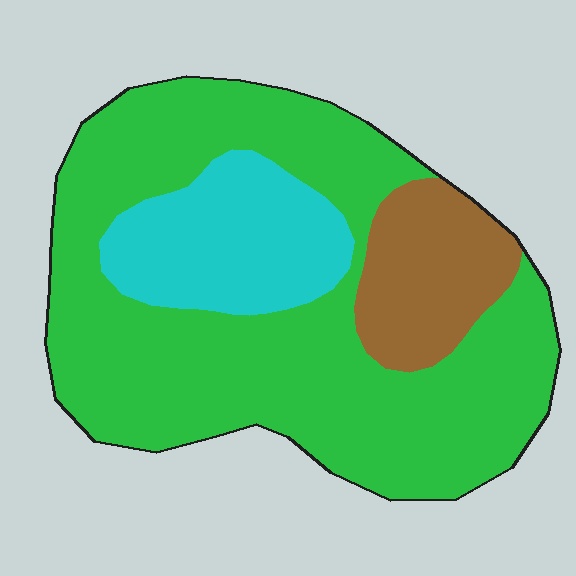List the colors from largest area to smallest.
From largest to smallest: green, cyan, brown.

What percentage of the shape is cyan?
Cyan takes up about one sixth (1/6) of the shape.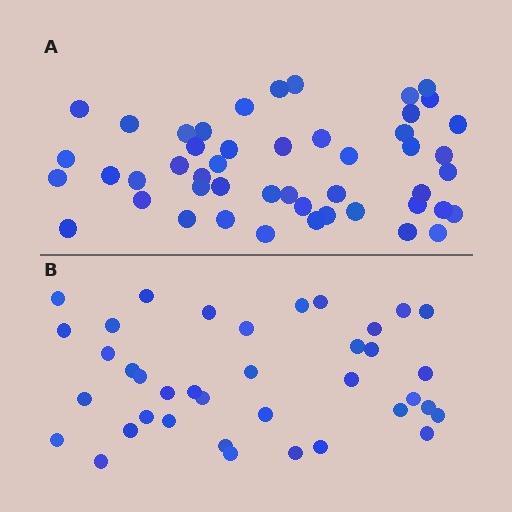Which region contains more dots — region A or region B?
Region A (the top region) has more dots.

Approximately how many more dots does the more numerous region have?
Region A has roughly 10 or so more dots than region B.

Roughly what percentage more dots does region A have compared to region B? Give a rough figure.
About 25% more.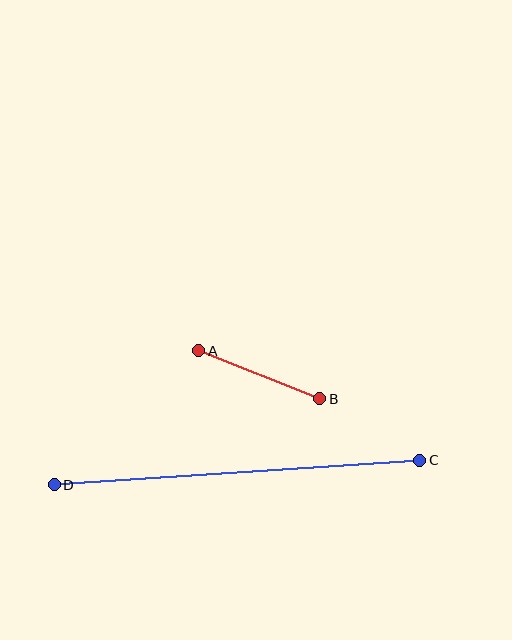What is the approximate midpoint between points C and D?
The midpoint is at approximately (237, 472) pixels.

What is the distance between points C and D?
The distance is approximately 366 pixels.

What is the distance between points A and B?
The distance is approximately 130 pixels.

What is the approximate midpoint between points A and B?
The midpoint is at approximately (259, 375) pixels.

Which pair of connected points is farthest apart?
Points C and D are farthest apart.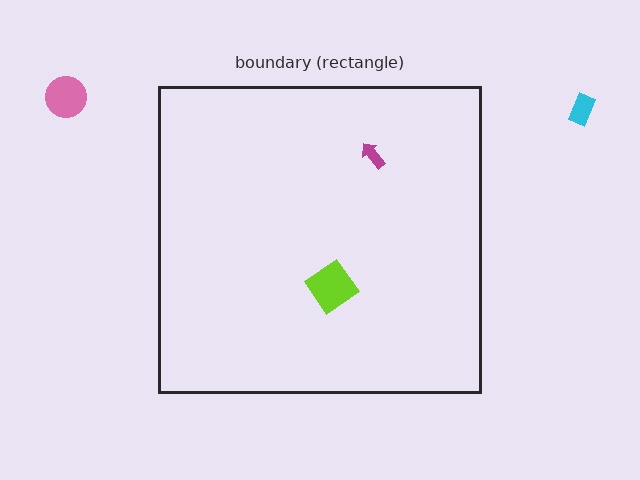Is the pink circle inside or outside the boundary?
Outside.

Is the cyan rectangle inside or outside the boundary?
Outside.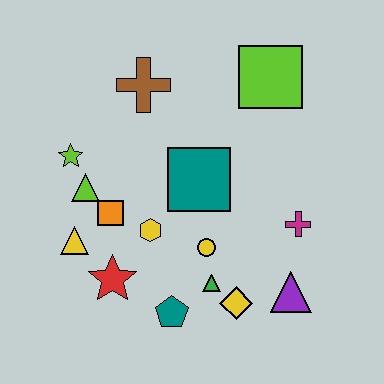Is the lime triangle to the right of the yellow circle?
No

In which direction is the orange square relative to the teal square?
The orange square is to the left of the teal square.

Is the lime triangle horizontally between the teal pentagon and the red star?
No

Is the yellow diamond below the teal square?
Yes